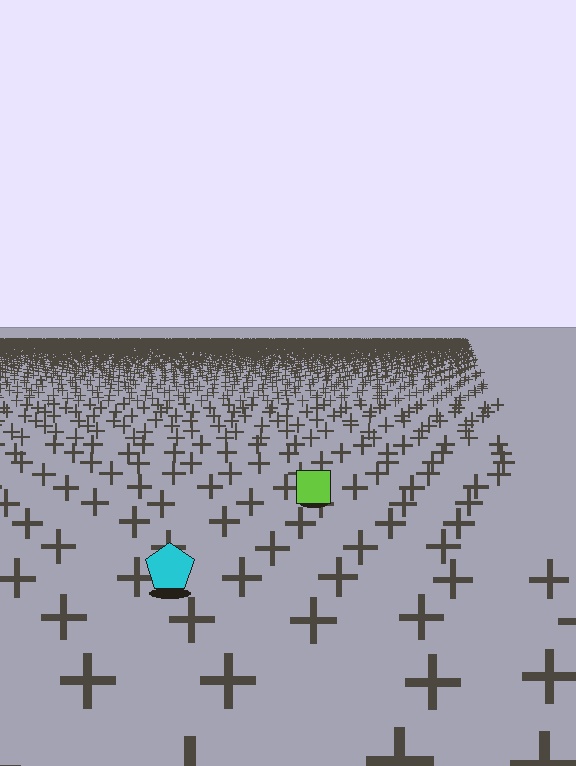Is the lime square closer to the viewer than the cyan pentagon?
No. The cyan pentagon is closer — you can tell from the texture gradient: the ground texture is coarser near it.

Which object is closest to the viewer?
The cyan pentagon is closest. The texture marks near it are larger and more spread out.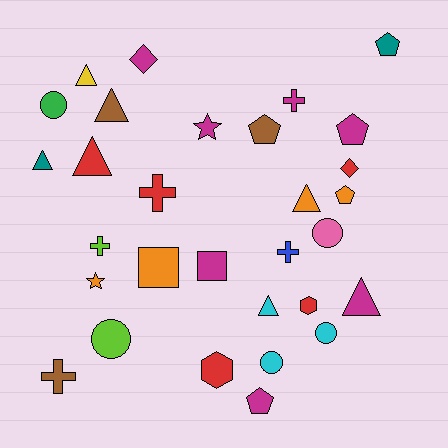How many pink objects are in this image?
There is 1 pink object.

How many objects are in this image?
There are 30 objects.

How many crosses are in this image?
There are 5 crosses.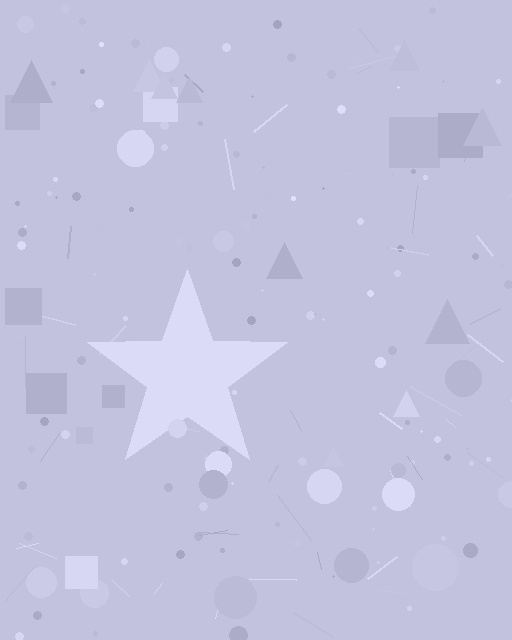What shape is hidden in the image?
A star is hidden in the image.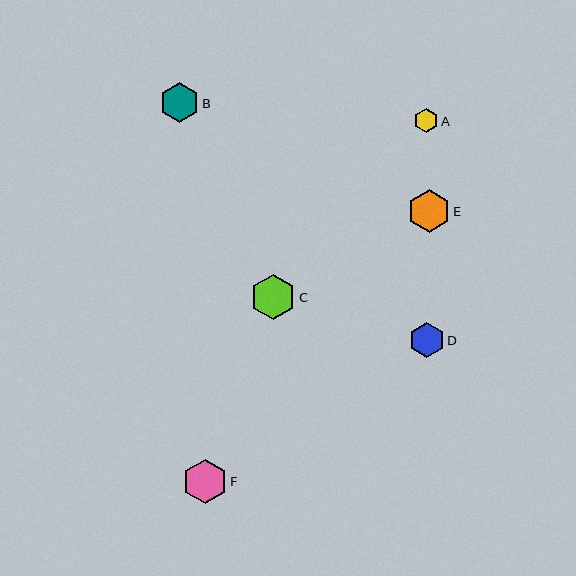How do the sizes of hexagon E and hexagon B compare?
Hexagon E and hexagon B are approximately the same size.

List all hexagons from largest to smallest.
From largest to smallest: C, F, E, B, D, A.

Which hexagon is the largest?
Hexagon C is the largest with a size of approximately 46 pixels.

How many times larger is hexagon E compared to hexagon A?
Hexagon E is approximately 1.8 times the size of hexagon A.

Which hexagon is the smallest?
Hexagon A is the smallest with a size of approximately 24 pixels.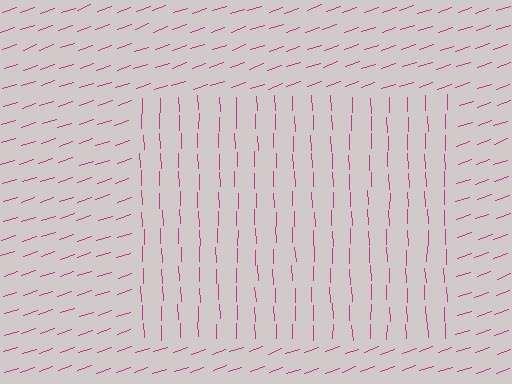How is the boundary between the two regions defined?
The boundary is defined purely by a change in line orientation (approximately 73 degrees difference). All lines are the same color and thickness.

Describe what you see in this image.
The image is filled with small magenta line segments. A rectangle region in the image has lines oriented differently from the surrounding lines, creating a visible texture boundary.